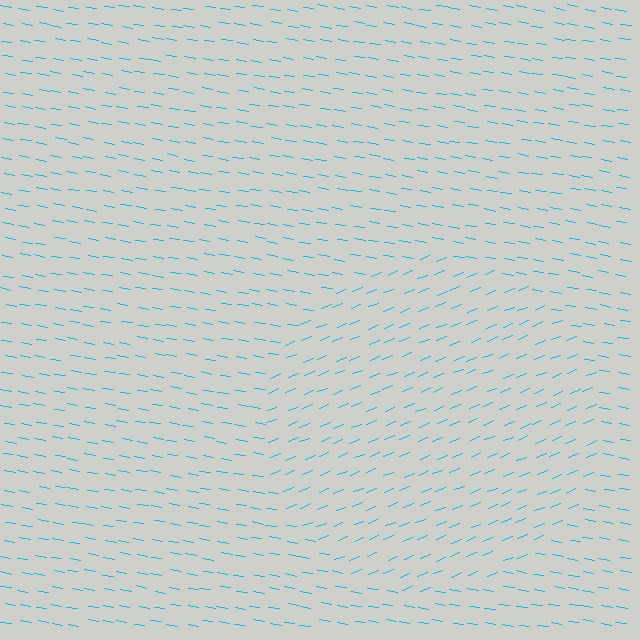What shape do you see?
I see a circle.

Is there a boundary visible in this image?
Yes, there is a texture boundary formed by a change in line orientation.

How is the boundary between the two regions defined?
The boundary is defined purely by a change in line orientation (approximately 31 degrees difference). All lines are the same color and thickness.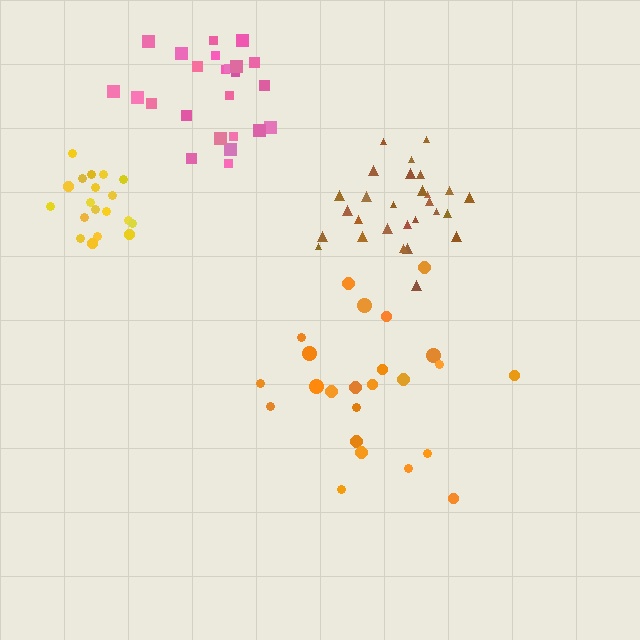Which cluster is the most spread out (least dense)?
Orange.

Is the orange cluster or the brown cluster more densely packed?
Brown.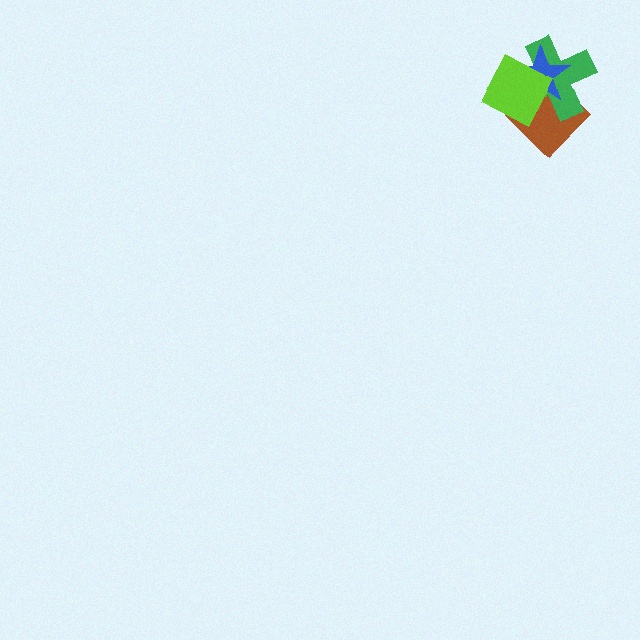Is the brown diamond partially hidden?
Yes, it is partially covered by another shape.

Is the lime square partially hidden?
No, no other shape covers it.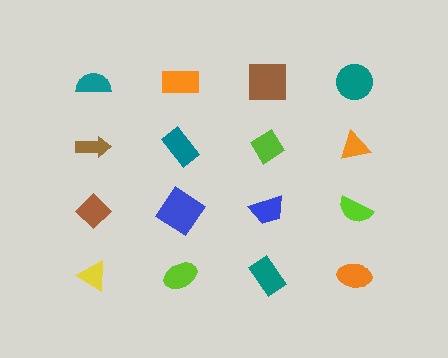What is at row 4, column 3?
A teal rectangle.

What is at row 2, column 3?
A lime diamond.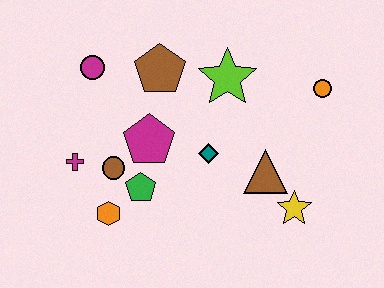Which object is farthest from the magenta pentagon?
The orange circle is farthest from the magenta pentagon.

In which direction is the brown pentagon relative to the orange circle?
The brown pentagon is to the left of the orange circle.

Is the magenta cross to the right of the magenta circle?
No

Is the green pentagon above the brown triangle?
No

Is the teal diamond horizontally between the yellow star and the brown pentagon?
Yes